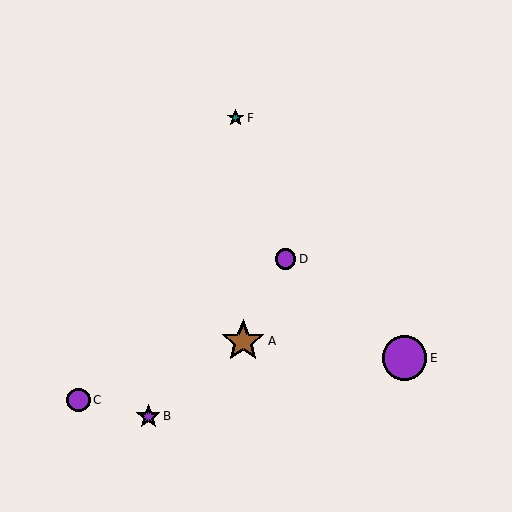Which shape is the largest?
The purple circle (labeled E) is the largest.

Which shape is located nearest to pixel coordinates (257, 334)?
The brown star (labeled A) at (243, 341) is nearest to that location.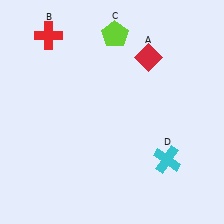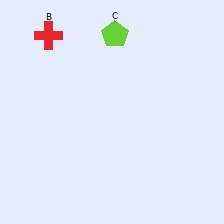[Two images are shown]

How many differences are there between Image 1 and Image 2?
There are 2 differences between the two images.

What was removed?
The red diamond (A), the cyan cross (D) were removed in Image 2.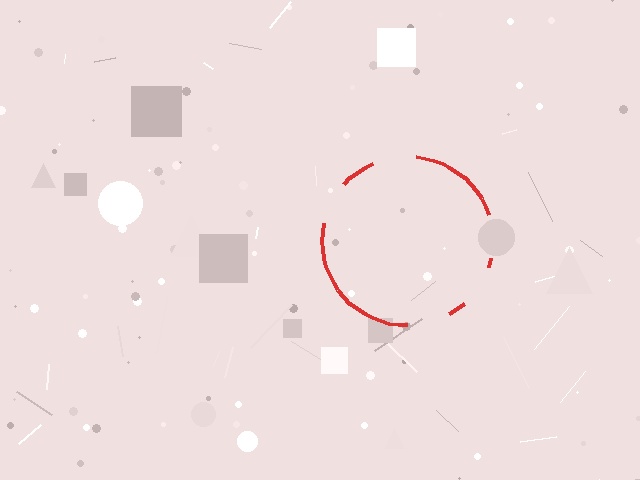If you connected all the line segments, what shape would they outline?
They would outline a circle.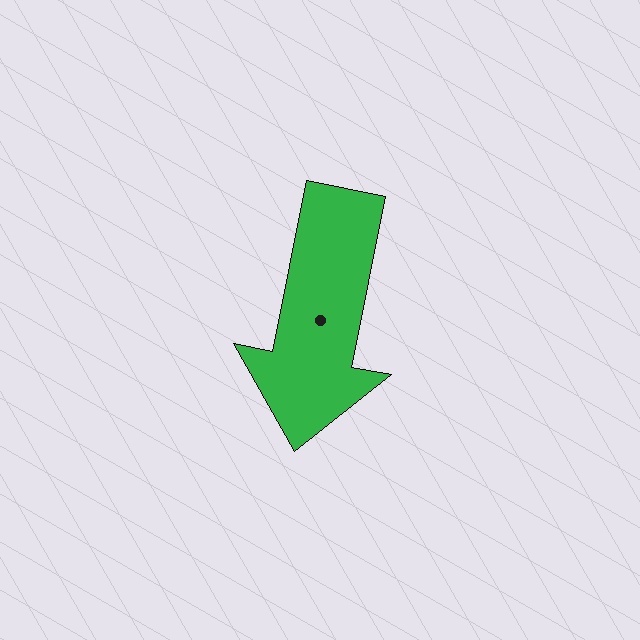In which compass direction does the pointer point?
South.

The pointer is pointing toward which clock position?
Roughly 6 o'clock.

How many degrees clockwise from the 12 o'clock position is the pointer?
Approximately 191 degrees.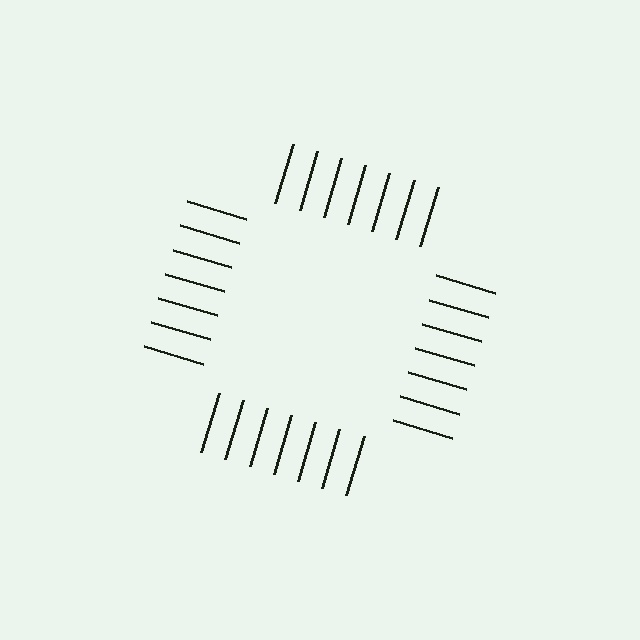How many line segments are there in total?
28 — 7 along each of the 4 edges.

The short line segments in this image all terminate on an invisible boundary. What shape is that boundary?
An illusory square — the line segments terminate on its edges but no continuous stroke is drawn.